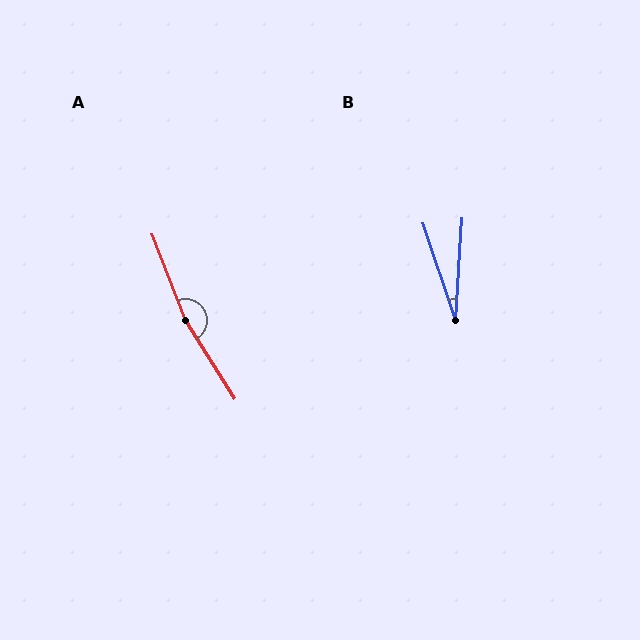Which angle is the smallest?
B, at approximately 22 degrees.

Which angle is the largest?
A, at approximately 169 degrees.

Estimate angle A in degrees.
Approximately 169 degrees.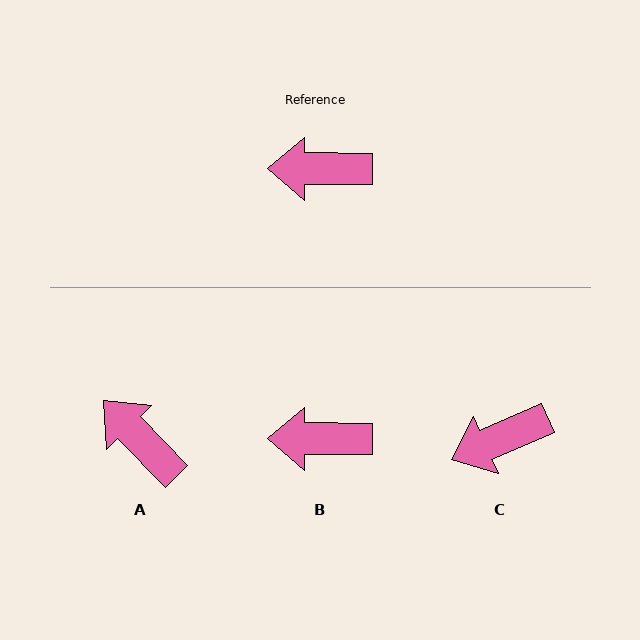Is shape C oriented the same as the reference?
No, it is off by about 24 degrees.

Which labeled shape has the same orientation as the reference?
B.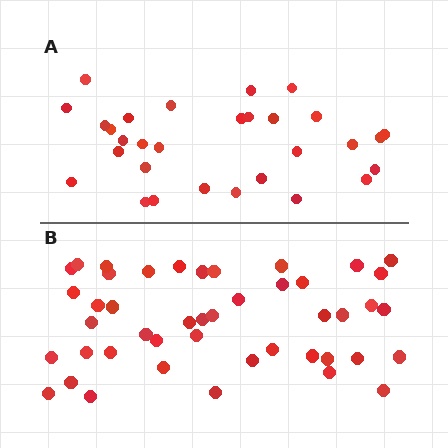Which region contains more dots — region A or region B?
Region B (the bottom region) has more dots.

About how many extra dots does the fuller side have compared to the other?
Region B has approximately 15 more dots than region A.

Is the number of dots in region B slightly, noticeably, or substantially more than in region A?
Region B has substantially more. The ratio is roughly 1.5 to 1.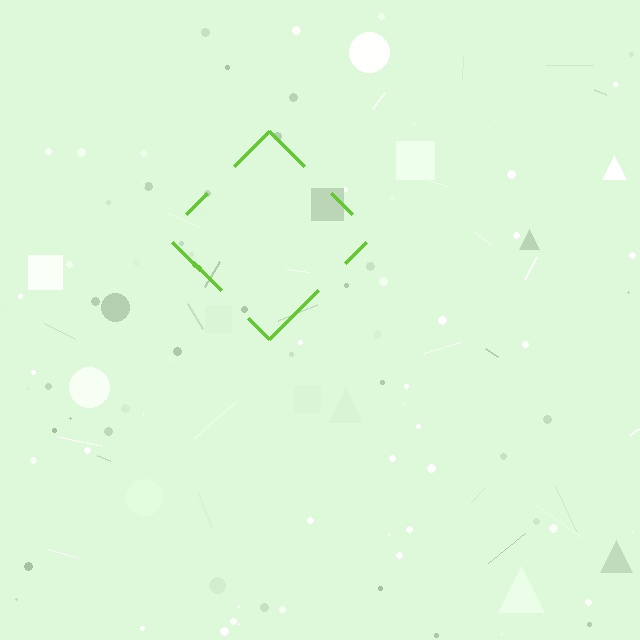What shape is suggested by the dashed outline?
The dashed outline suggests a diamond.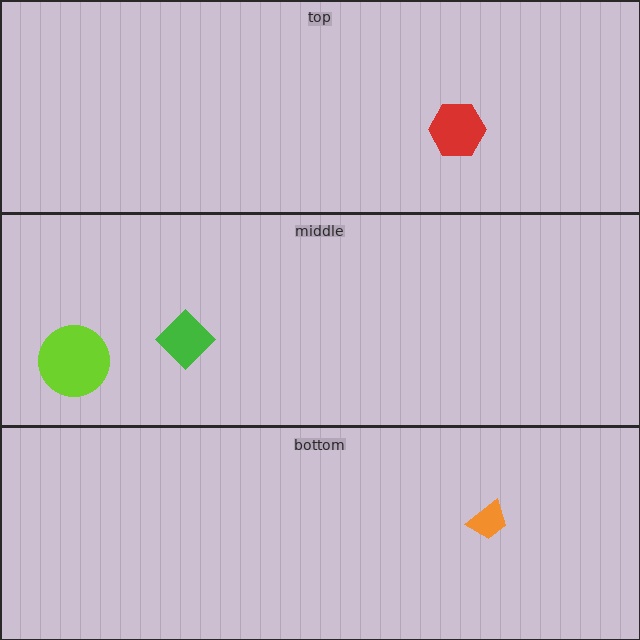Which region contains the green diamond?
The middle region.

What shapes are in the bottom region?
The orange trapezoid.